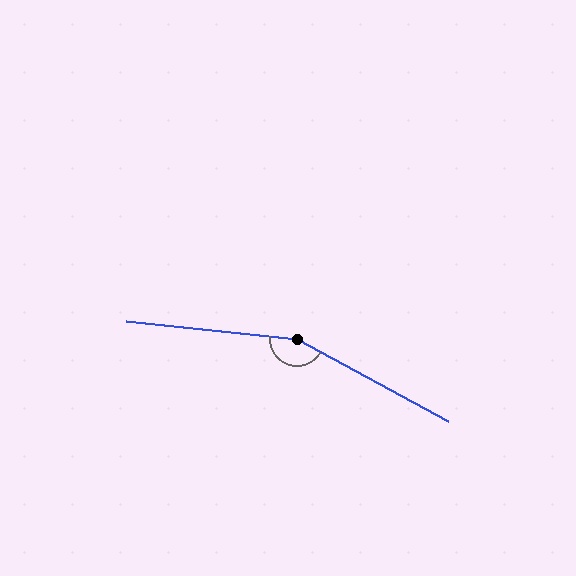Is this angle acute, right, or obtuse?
It is obtuse.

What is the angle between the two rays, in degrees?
Approximately 157 degrees.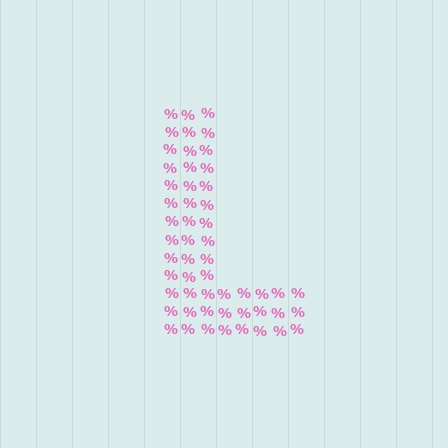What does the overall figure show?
The overall figure shows the letter L.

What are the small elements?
The small elements are percent signs.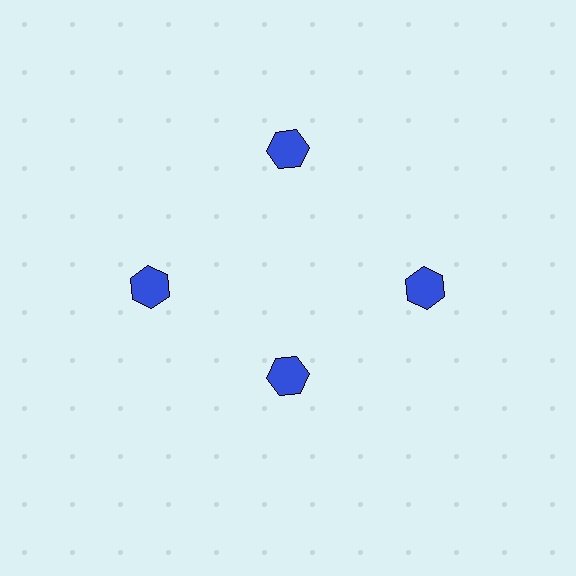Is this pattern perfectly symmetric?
No. The 4 blue hexagons are arranged in a ring, but one element near the 6 o'clock position is pulled inward toward the center, breaking the 4-fold rotational symmetry.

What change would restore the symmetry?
The symmetry would be restored by moving it outward, back onto the ring so that all 4 hexagons sit at equal angles and equal distance from the center.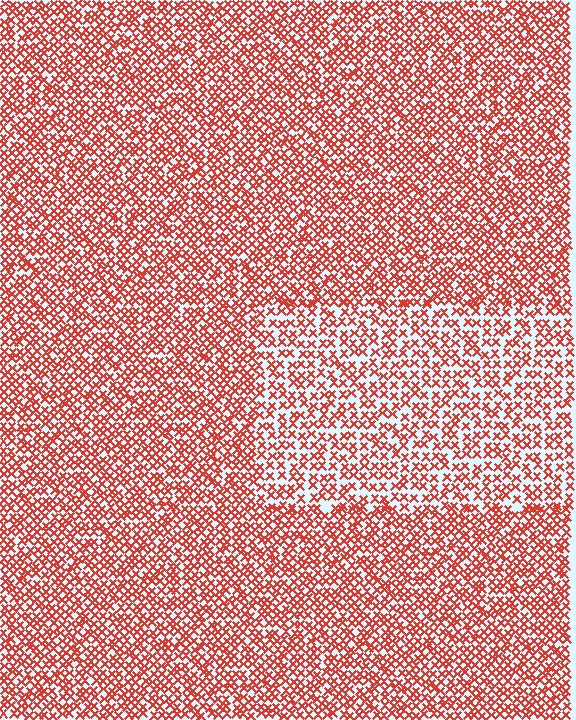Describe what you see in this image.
The image contains small red elements arranged at two different densities. A rectangle-shaped region is visible where the elements are less densely packed than the surrounding area.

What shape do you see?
I see a rectangle.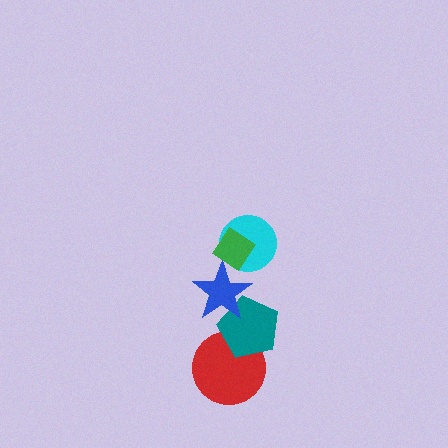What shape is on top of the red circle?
The teal pentagon is on top of the red circle.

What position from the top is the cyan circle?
The cyan circle is 2nd from the top.